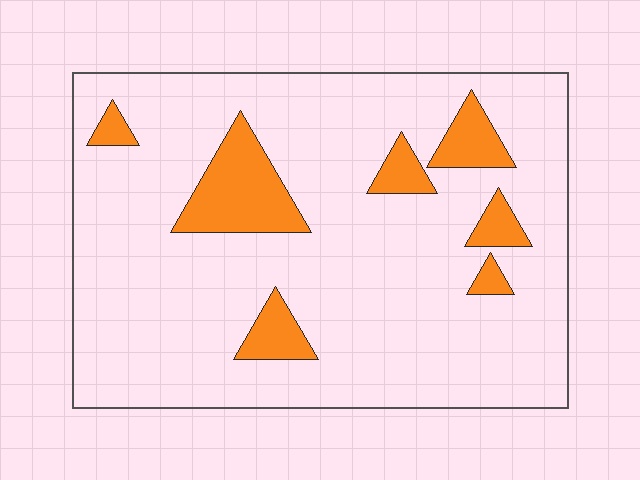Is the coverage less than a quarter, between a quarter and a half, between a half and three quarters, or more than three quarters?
Less than a quarter.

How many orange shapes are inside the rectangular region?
7.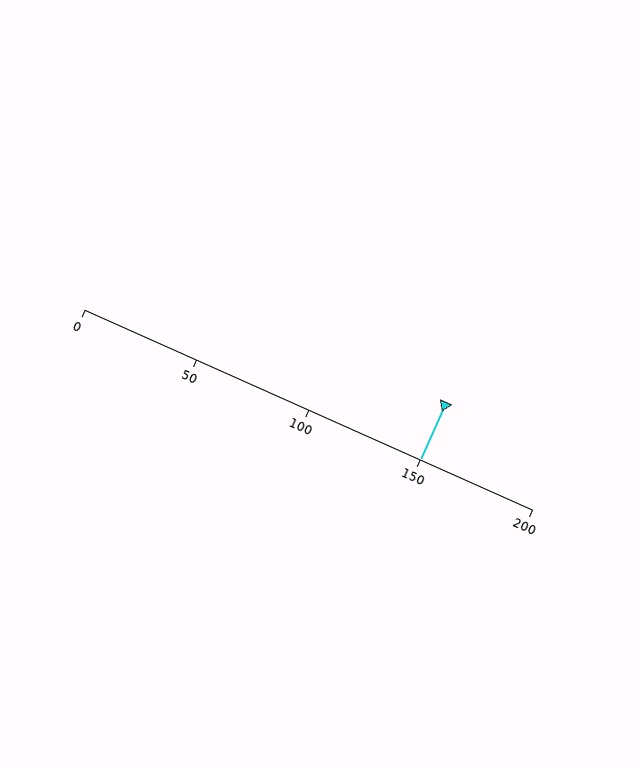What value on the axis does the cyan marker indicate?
The marker indicates approximately 150.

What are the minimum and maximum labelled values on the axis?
The axis runs from 0 to 200.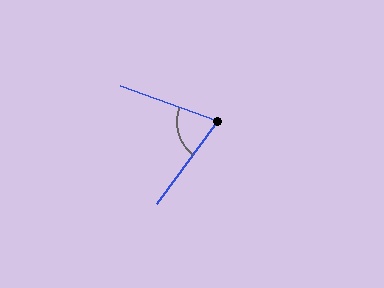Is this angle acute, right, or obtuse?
It is acute.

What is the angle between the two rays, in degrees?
Approximately 74 degrees.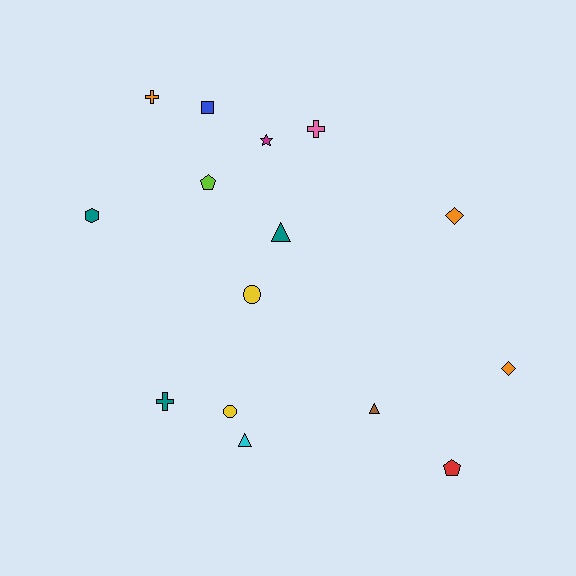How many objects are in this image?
There are 15 objects.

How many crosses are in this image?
There are 3 crosses.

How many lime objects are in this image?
There is 1 lime object.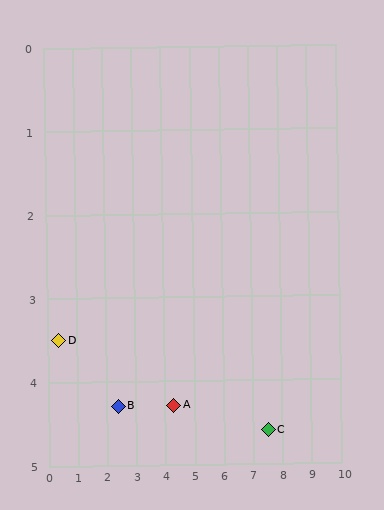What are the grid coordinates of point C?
Point C is at approximately (7.5, 4.6).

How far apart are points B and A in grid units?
Points B and A are about 1.9 grid units apart.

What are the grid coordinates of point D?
Point D is at approximately (0.4, 3.5).